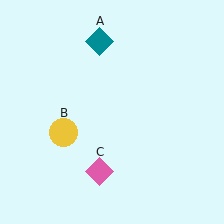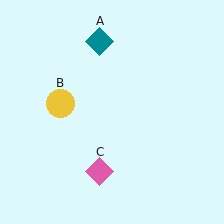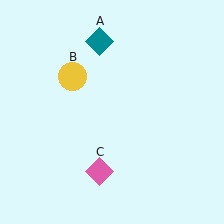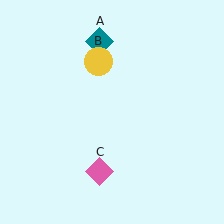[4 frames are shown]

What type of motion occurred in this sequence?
The yellow circle (object B) rotated clockwise around the center of the scene.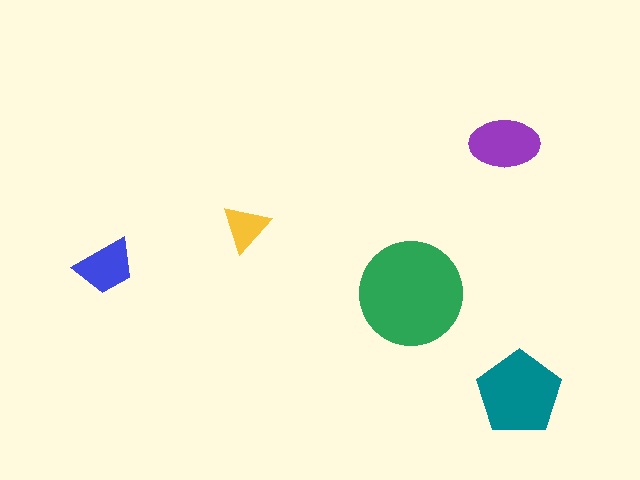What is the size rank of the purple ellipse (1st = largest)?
3rd.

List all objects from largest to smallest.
The green circle, the teal pentagon, the purple ellipse, the blue trapezoid, the yellow triangle.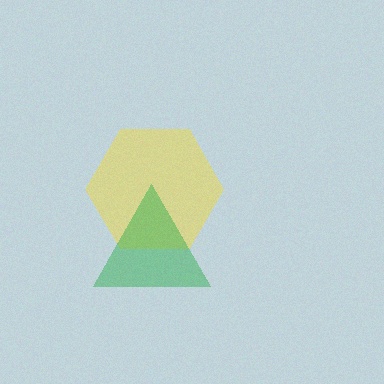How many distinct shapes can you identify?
There are 2 distinct shapes: a yellow hexagon, a green triangle.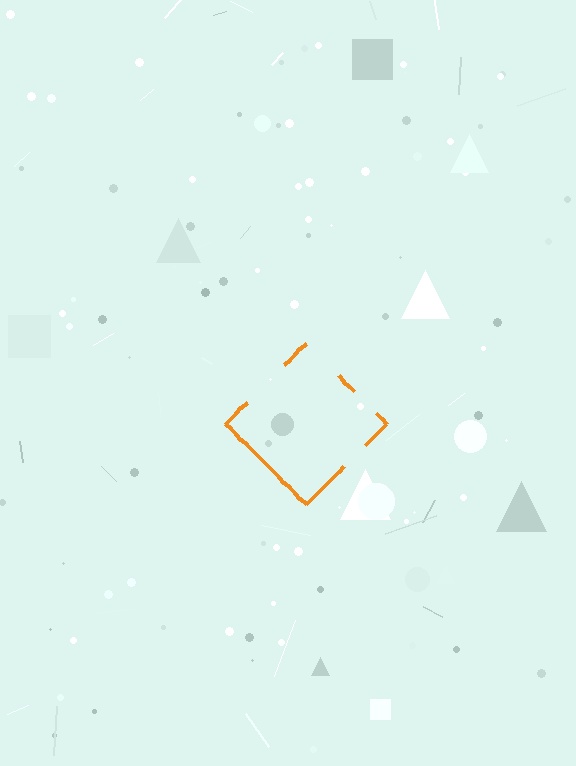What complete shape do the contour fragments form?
The contour fragments form a diamond.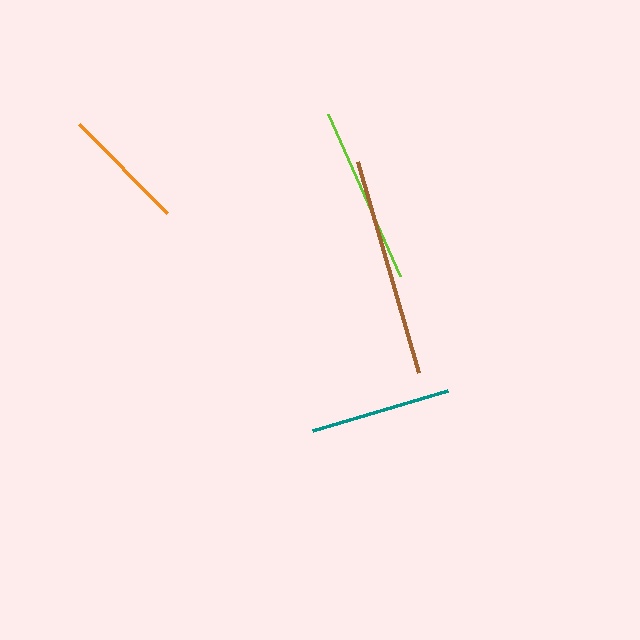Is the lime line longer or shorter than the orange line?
The lime line is longer than the orange line.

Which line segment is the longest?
The brown line is the longest at approximately 219 pixels.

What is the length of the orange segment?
The orange segment is approximately 125 pixels long.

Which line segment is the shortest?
The orange line is the shortest at approximately 125 pixels.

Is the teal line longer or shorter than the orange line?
The teal line is longer than the orange line.